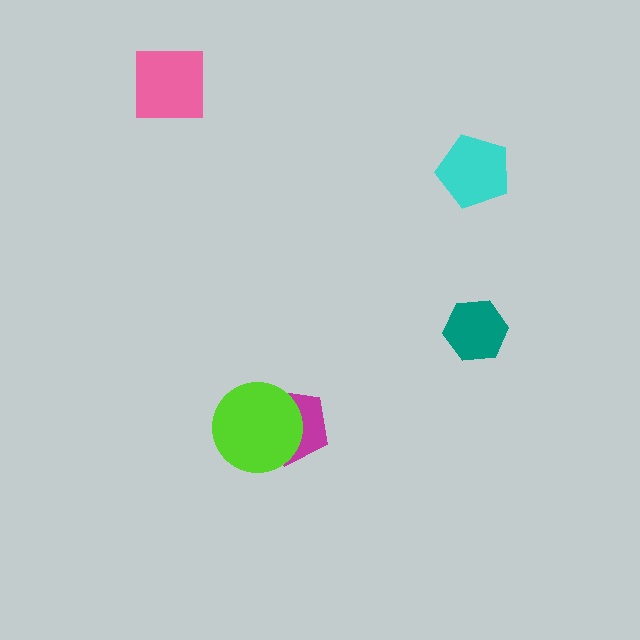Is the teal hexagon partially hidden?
No, no other shape covers it.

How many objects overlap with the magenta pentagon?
1 object overlaps with the magenta pentagon.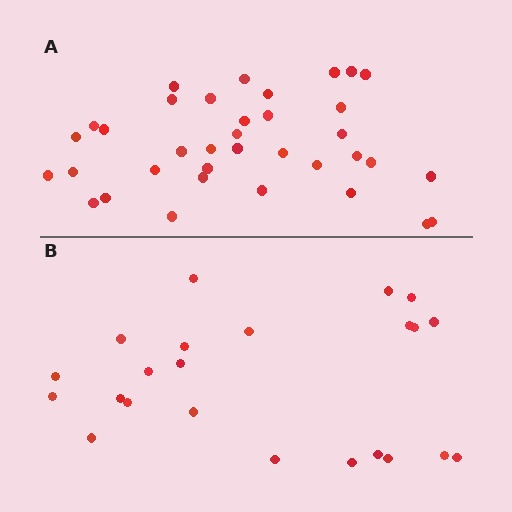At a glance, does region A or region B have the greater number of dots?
Region A (the top region) has more dots.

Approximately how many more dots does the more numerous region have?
Region A has approximately 15 more dots than region B.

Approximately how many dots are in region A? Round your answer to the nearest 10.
About 40 dots. (The exact count is 36, which rounds to 40.)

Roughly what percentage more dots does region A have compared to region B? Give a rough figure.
About 55% more.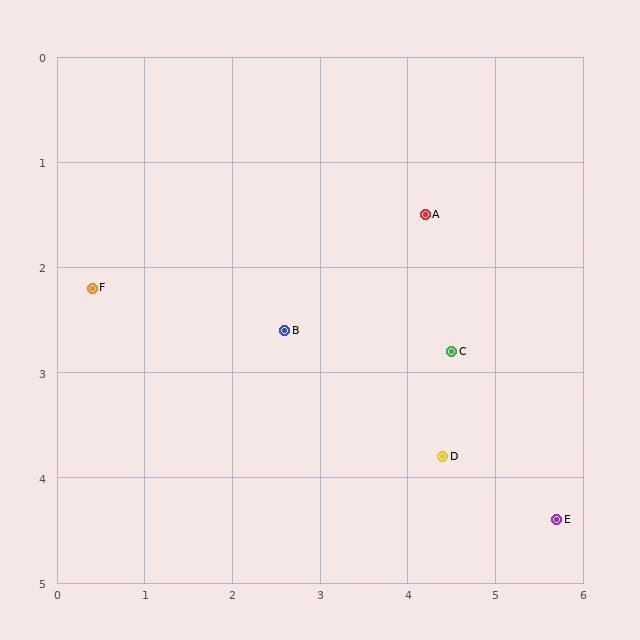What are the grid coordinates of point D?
Point D is at approximately (4.4, 3.8).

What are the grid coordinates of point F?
Point F is at approximately (0.4, 2.2).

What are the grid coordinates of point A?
Point A is at approximately (4.2, 1.5).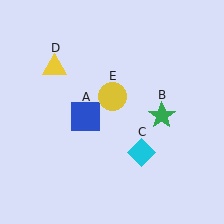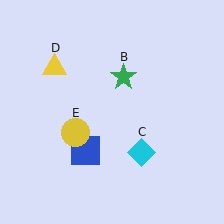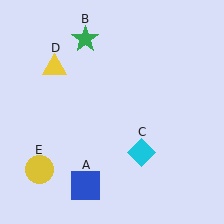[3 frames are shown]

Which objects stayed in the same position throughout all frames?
Cyan diamond (object C) and yellow triangle (object D) remained stationary.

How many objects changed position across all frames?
3 objects changed position: blue square (object A), green star (object B), yellow circle (object E).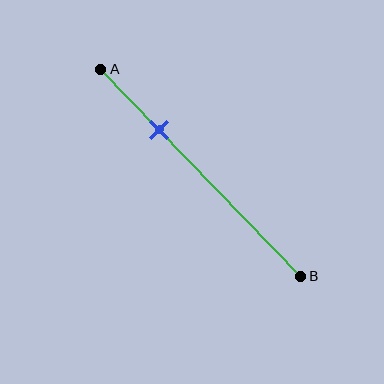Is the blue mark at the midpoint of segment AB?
No, the mark is at about 30% from A, not at the 50% midpoint.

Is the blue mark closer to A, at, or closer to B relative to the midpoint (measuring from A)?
The blue mark is closer to point A than the midpoint of segment AB.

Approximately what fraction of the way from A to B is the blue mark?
The blue mark is approximately 30% of the way from A to B.